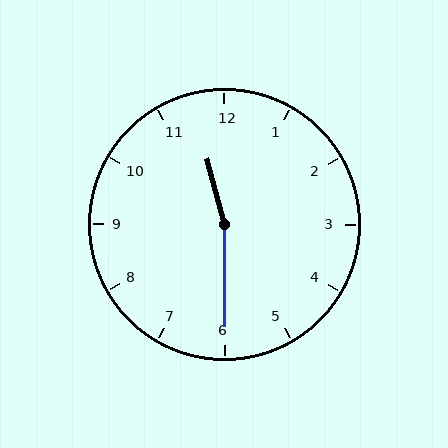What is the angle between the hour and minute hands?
Approximately 165 degrees.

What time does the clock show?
11:30.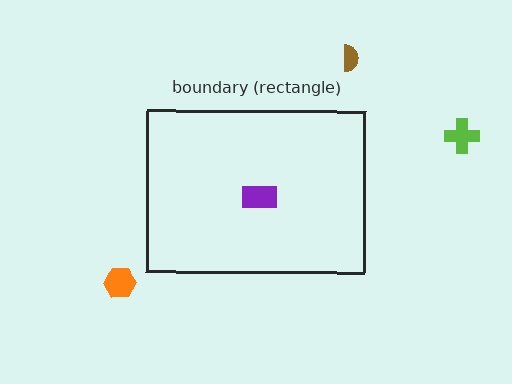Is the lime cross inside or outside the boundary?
Outside.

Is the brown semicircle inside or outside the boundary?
Outside.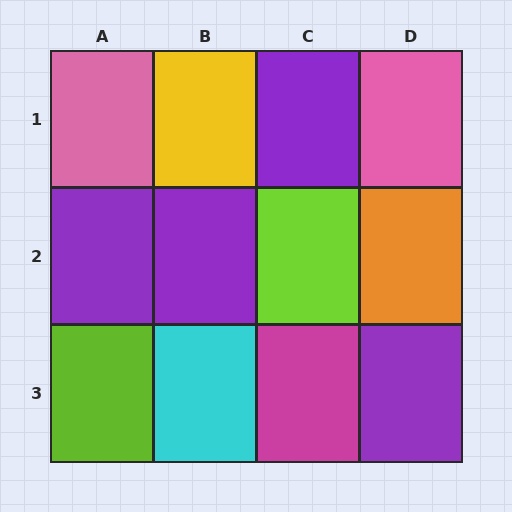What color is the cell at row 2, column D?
Orange.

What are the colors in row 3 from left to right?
Lime, cyan, magenta, purple.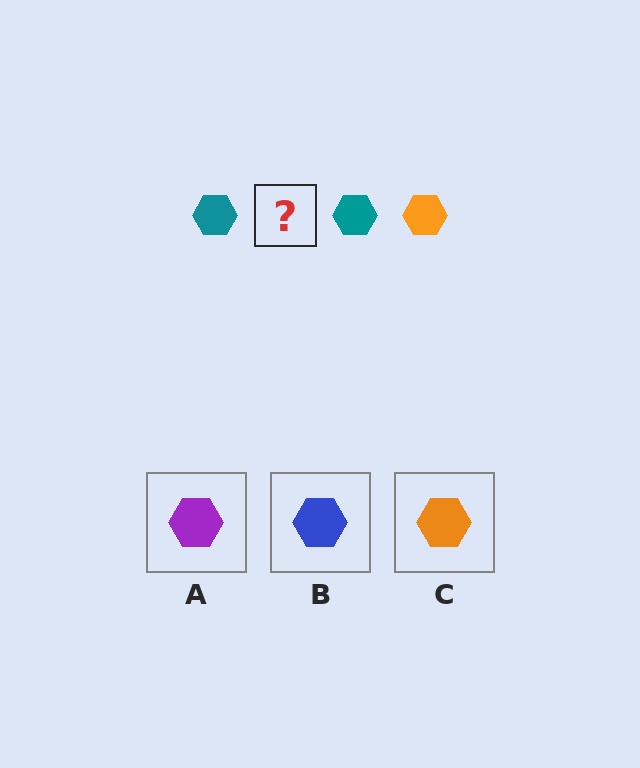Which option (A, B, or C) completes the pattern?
C.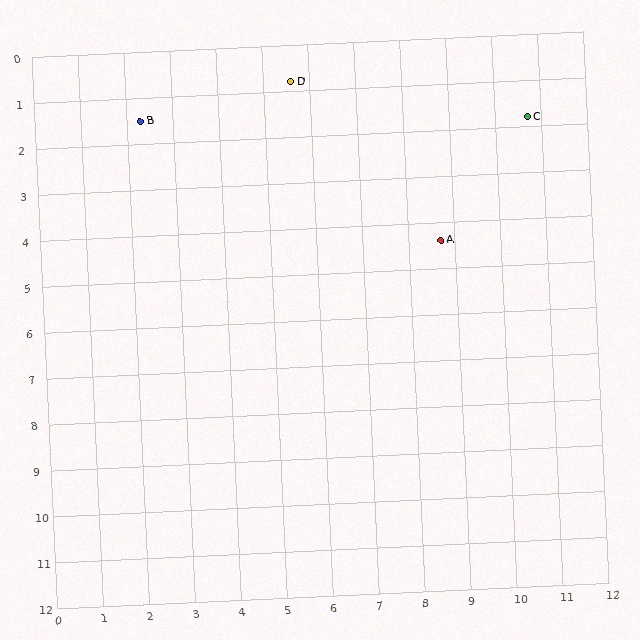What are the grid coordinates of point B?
Point B is at approximately (2.3, 1.5).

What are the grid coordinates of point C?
Point C is at approximately (10.7, 1.8).